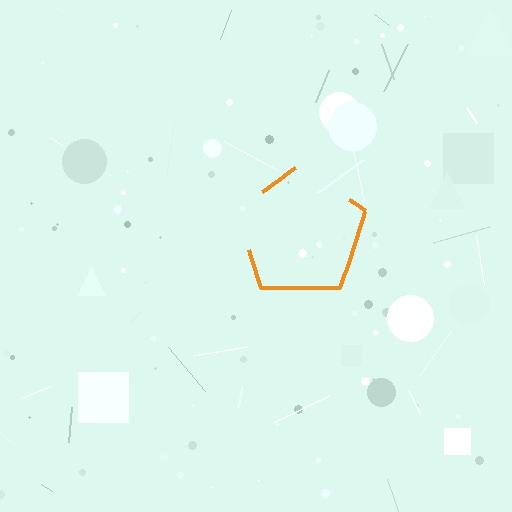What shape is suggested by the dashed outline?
The dashed outline suggests a pentagon.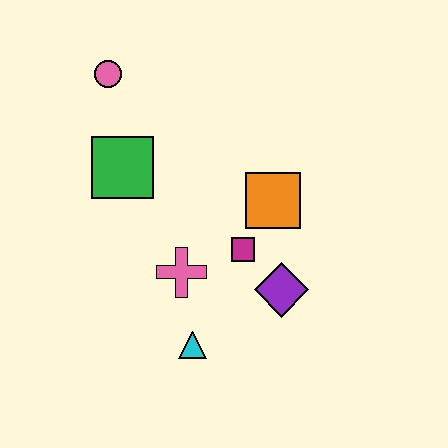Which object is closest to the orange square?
The magenta square is closest to the orange square.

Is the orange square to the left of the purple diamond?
Yes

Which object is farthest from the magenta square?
The pink circle is farthest from the magenta square.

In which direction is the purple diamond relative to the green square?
The purple diamond is to the right of the green square.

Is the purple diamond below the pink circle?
Yes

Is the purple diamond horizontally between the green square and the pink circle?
No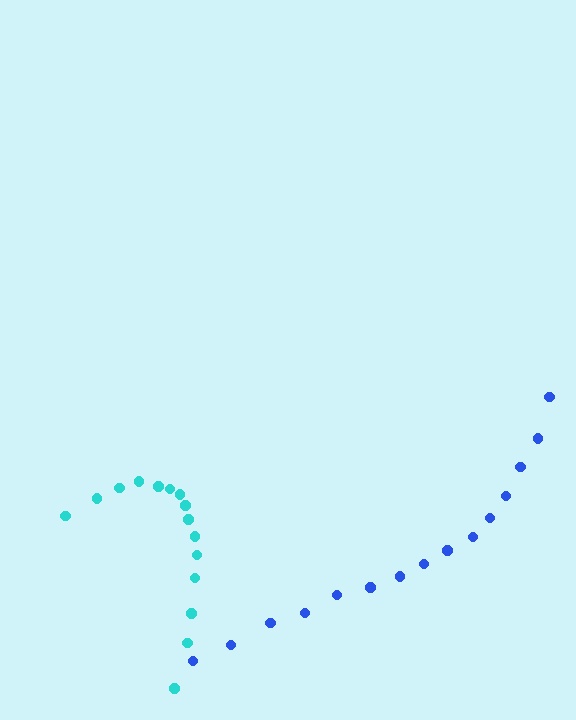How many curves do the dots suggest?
There are 2 distinct paths.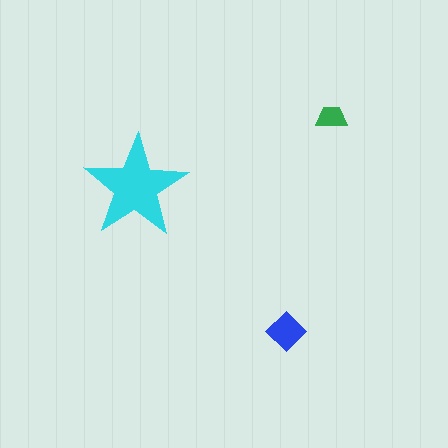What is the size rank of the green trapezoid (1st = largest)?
3rd.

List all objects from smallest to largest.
The green trapezoid, the blue diamond, the cyan star.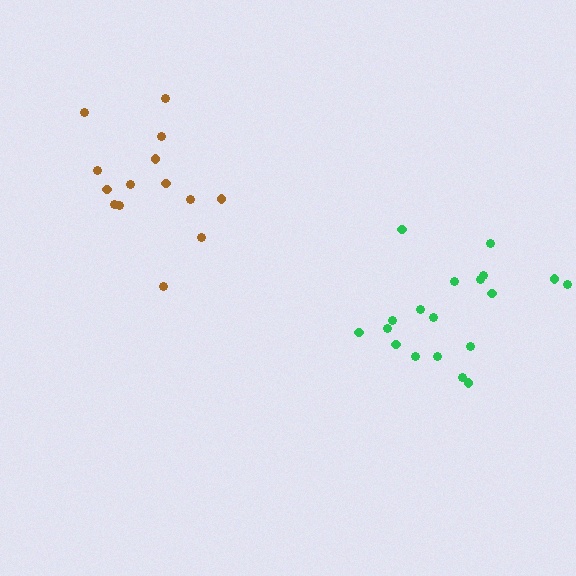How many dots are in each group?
Group 1: 14 dots, Group 2: 19 dots (33 total).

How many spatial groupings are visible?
There are 2 spatial groupings.